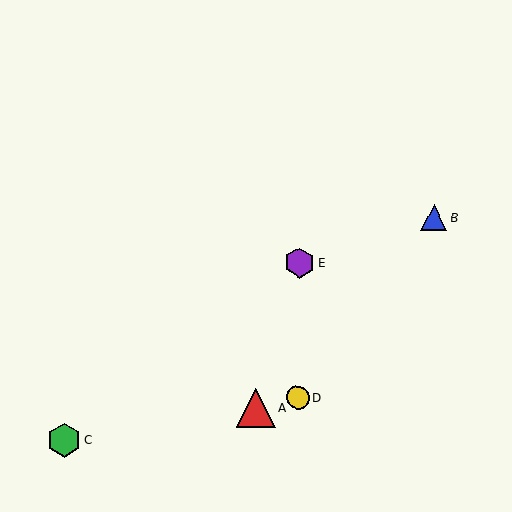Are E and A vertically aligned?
No, E is at x≈300 and A is at x≈256.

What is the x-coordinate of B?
Object B is at x≈434.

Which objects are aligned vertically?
Objects D, E are aligned vertically.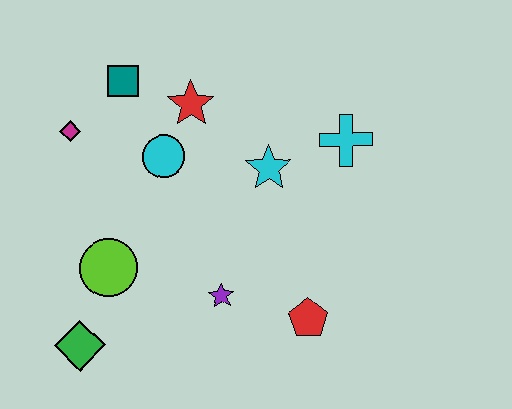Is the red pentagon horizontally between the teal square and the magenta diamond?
No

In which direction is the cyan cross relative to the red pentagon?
The cyan cross is above the red pentagon.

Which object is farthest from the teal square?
The red pentagon is farthest from the teal square.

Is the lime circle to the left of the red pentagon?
Yes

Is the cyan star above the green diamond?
Yes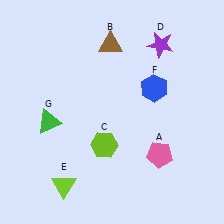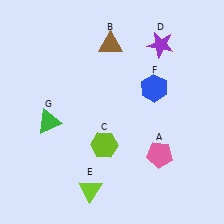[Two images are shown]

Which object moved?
The lime triangle (E) moved right.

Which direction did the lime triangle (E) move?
The lime triangle (E) moved right.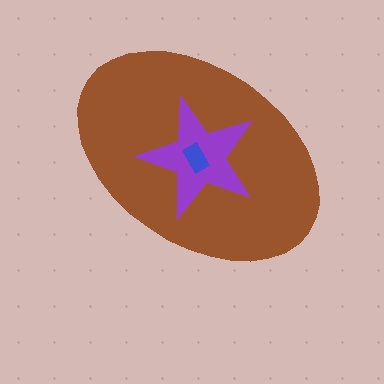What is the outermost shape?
The brown ellipse.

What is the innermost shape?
The blue rectangle.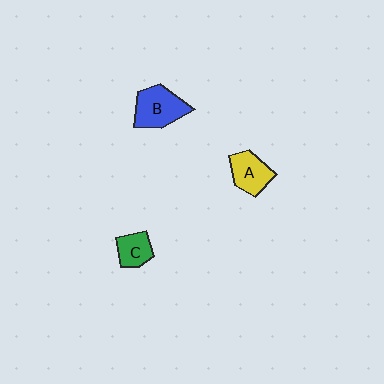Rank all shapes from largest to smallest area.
From largest to smallest: B (blue), A (yellow), C (green).